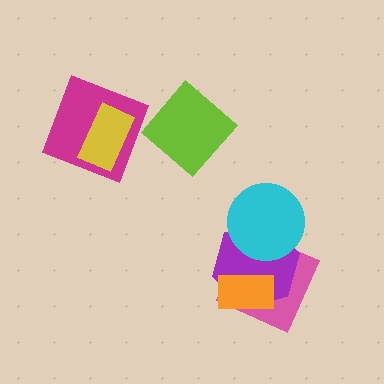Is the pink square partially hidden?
Yes, it is partially covered by another shape.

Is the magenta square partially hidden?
Yes, it is partially covered by another shape.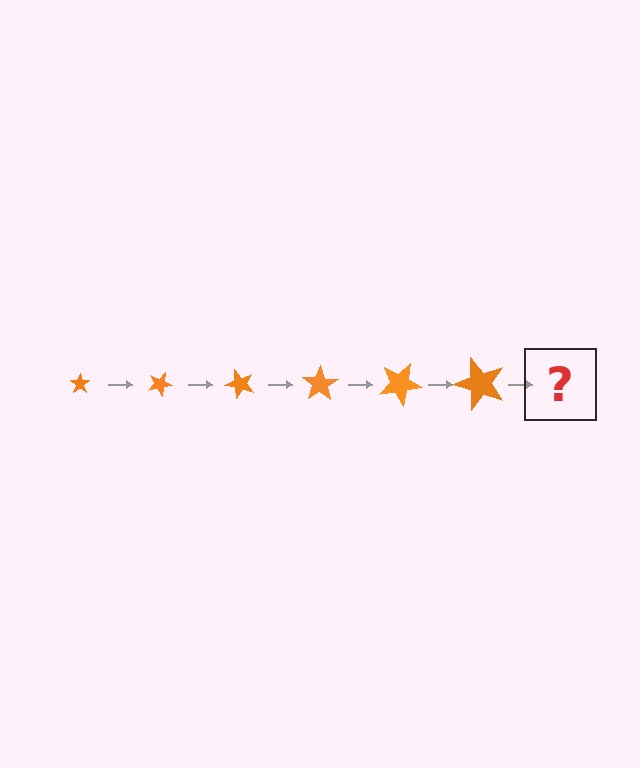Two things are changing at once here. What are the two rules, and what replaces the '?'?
The two rules are that the star grows larger each step and it rotates 25 degrees each step. The '?' should be a star, larger than the previous one and rotated 150 degrees from the start.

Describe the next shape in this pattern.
It should be a star, larger than the previous one and rotated 150 degrees from the start.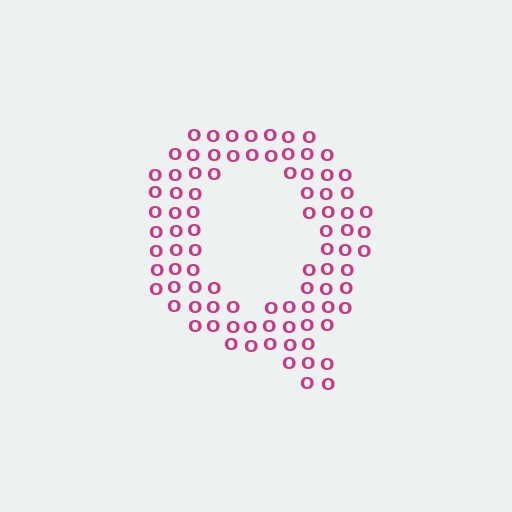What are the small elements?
The small elements are letter O's.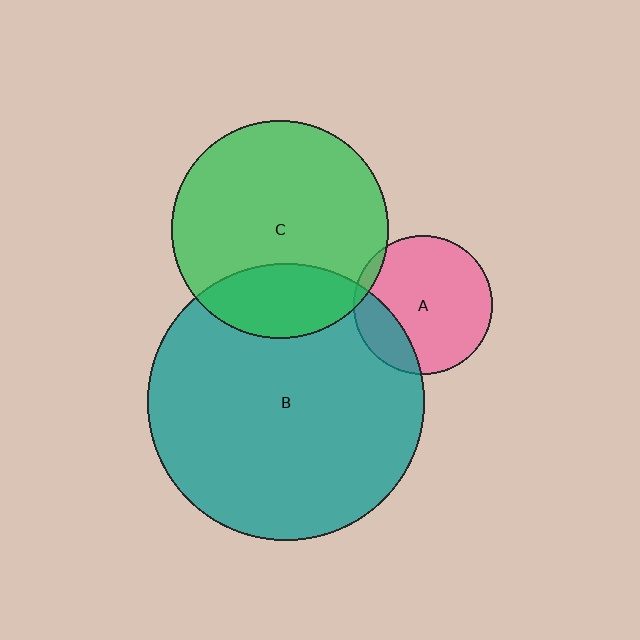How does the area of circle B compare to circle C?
Approximately 1.6 times.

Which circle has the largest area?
Circle B (teal).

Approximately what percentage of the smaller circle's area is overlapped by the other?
Approximately 5%.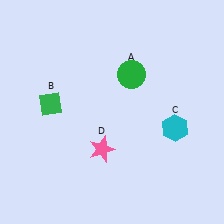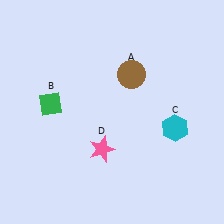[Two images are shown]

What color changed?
The circle (A) changed from green in Image 1 to brown in Image 2.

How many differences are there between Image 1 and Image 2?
There is 1 difference between the two images.